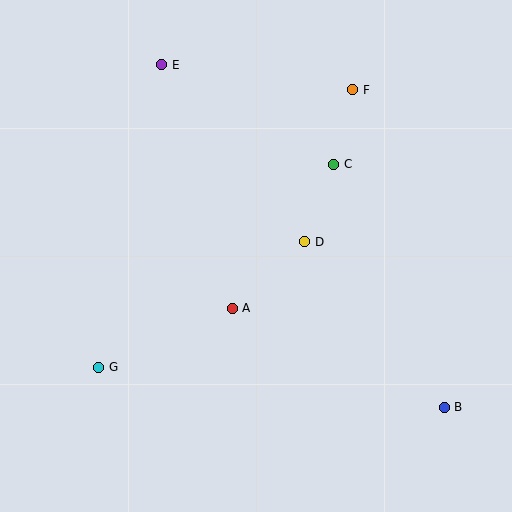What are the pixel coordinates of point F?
Point F is at (353, 90).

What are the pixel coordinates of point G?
Point G is at (99, 367).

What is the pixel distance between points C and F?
The distance between C and F is 77 pixels.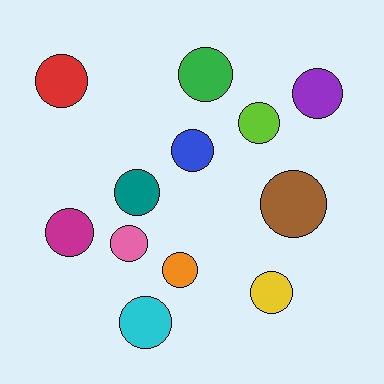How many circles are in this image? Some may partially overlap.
There are 12 circles.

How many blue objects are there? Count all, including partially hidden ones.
There is 1 blue object.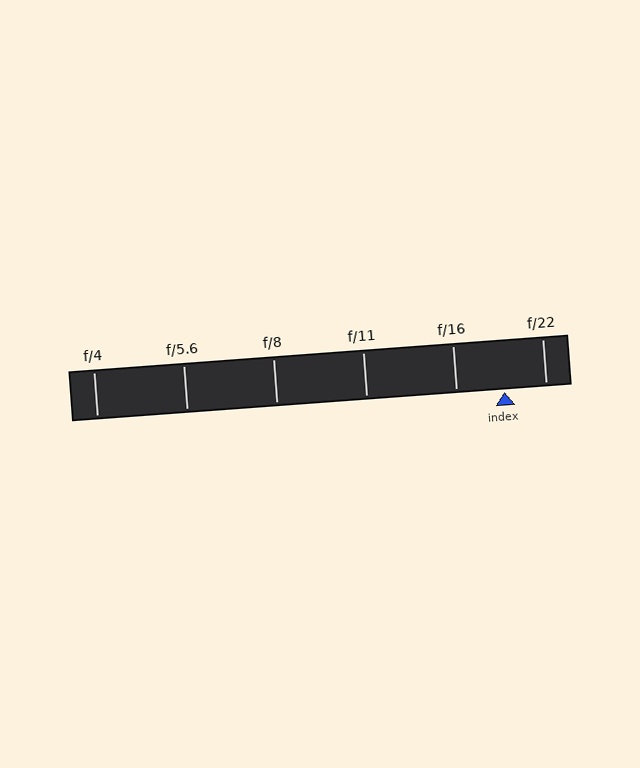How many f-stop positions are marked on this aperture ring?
There are 6 f-stop positions marked.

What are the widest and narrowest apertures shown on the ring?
The widest aperture shown is f/4 and the narrowest is f/22.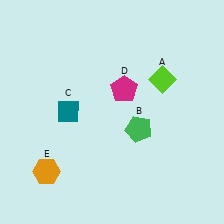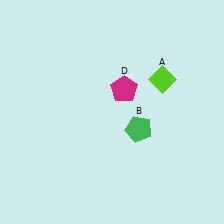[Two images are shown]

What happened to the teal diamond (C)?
The teal diamond (C) was removed in Image 2. It was in the top-left area of Image 1.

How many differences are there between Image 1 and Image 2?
There are 2 differences between the two images.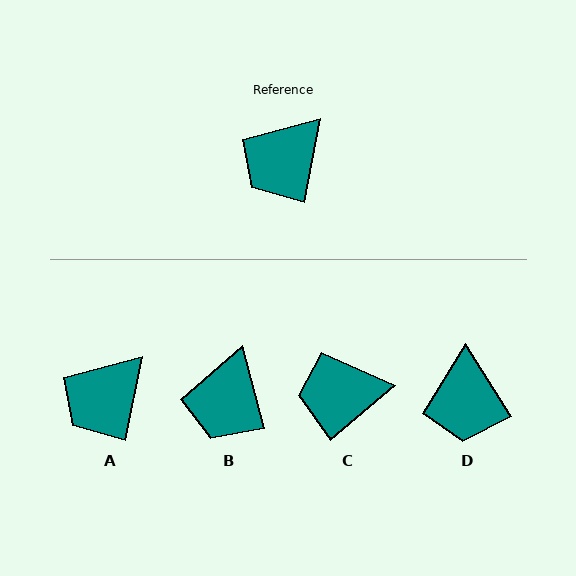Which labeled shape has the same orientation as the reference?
A.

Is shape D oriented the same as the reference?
No, it is off by about 44 degrees.